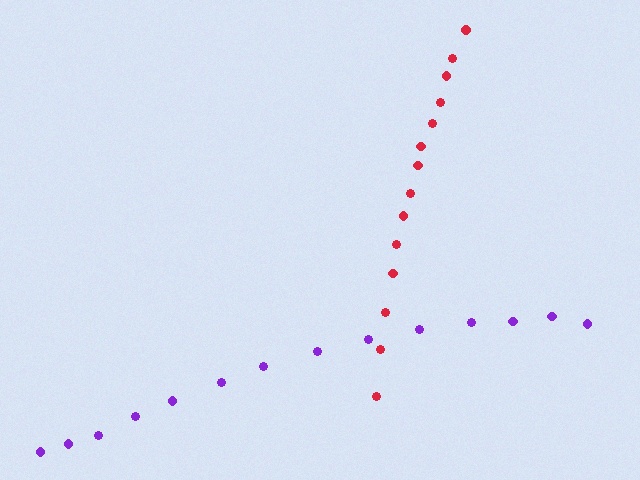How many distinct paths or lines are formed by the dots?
There are 2 distinct paths.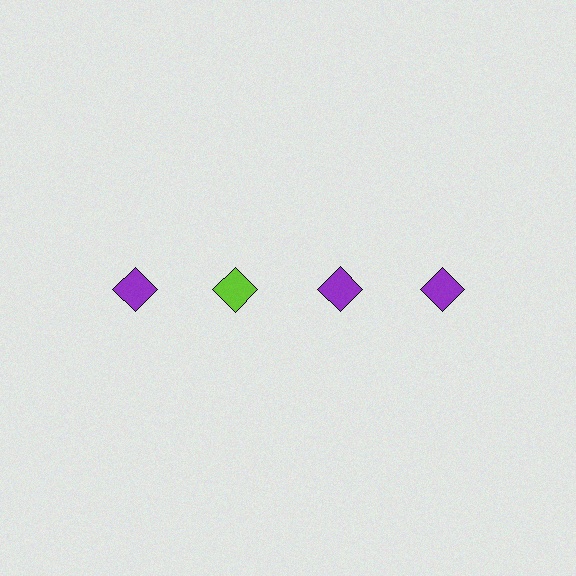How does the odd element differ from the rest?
It has a different color: lime instead of purple.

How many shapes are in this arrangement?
There are 4 shapes arranged in a grid pattern.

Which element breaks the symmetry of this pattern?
The lime diamond in the top row, second from left column breaks the symmetry. All other shapes are purple diamonds.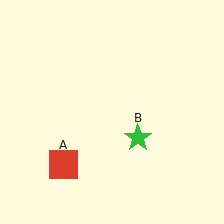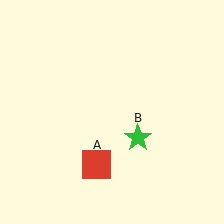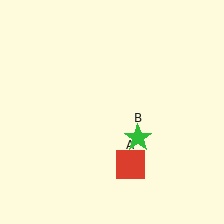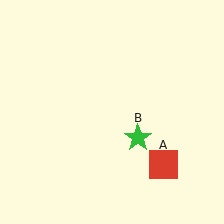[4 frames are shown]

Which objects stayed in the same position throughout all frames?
Green star (object B) remained stationary.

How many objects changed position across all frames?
1 object changed position: red square (object A).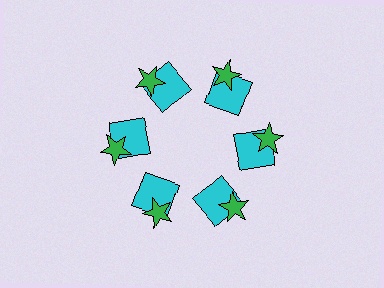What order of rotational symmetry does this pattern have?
This pattern has 6-fold rotational symmetry.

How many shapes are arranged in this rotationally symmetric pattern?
There are 12 shapes, arranged in 6 groups of 2.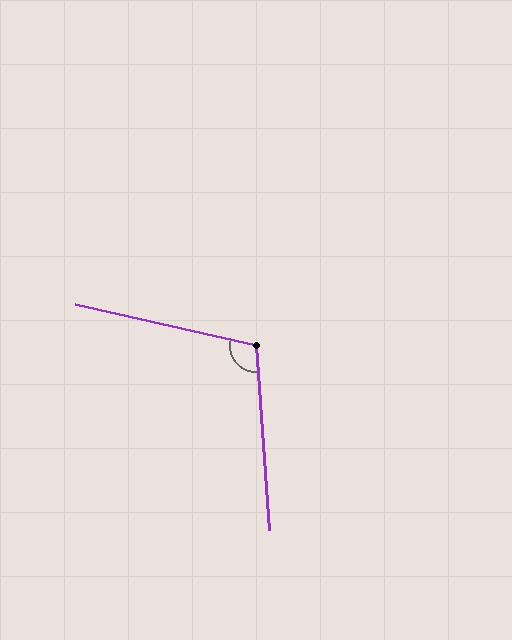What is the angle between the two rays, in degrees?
Approximately 107 degrees.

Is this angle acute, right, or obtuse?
It is obtuse.